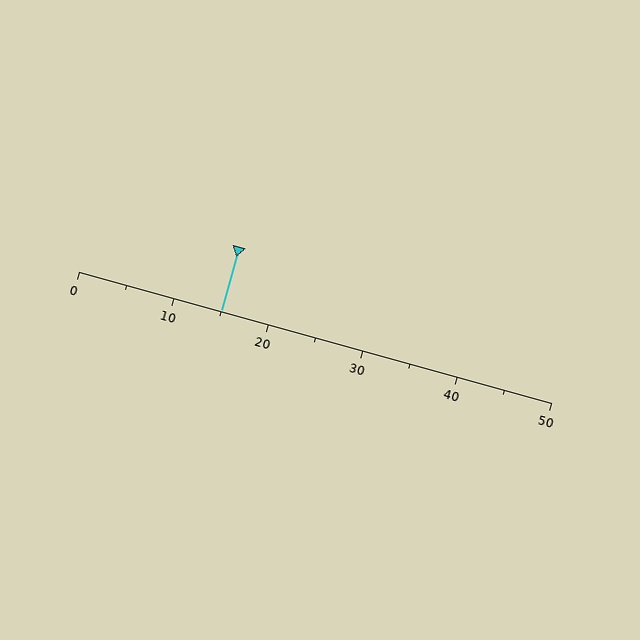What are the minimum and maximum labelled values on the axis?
The axis runs from 0 to 50.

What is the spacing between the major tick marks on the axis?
The major ticks are spaced 10 apart.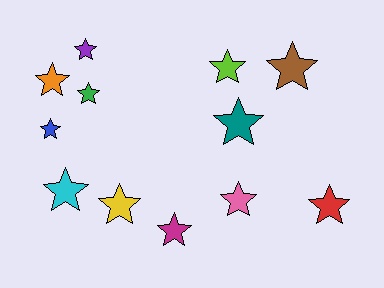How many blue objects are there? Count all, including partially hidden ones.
There is 1 blue object.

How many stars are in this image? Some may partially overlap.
There are 12 stars.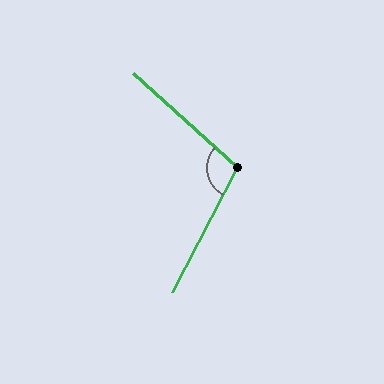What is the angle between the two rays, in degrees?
Approximately 105 degrees.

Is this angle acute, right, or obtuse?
It is obtuse.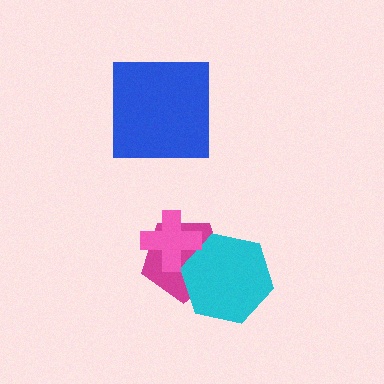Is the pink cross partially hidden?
No, no other shape covers it.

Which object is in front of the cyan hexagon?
The pink cross is in front of the cyan hexagon.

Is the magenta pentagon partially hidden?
Yes, it is partially covered by another shape.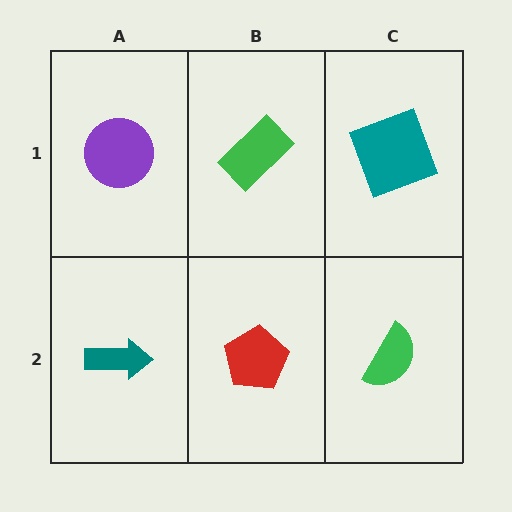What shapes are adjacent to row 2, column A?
A purple circle (row 1, column A), a red pentagon (row 2, column B).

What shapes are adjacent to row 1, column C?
A green semicircle (row 2, column C), a green rectangle (row 1, column B).